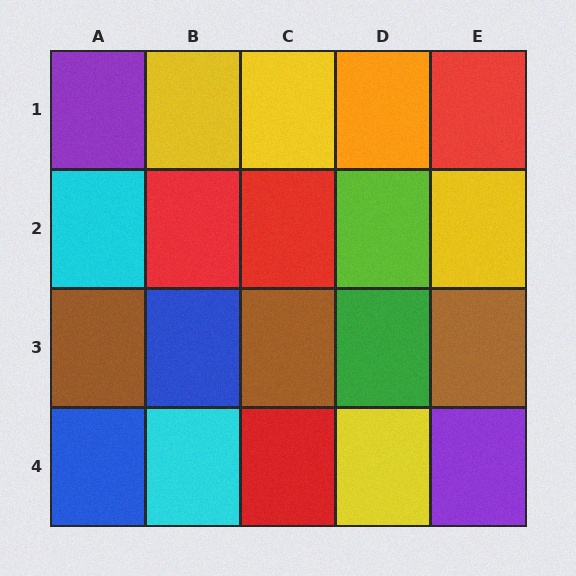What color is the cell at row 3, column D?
Green.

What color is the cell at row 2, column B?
Red.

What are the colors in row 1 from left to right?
Purple, yellow, yellow, orange, red.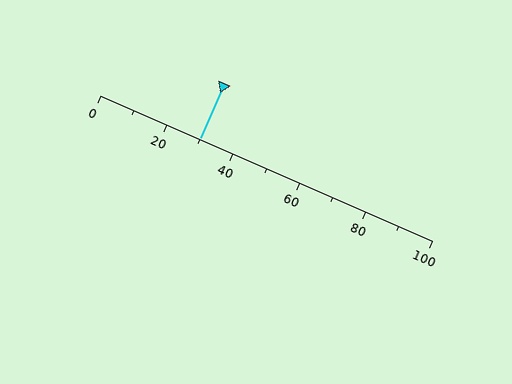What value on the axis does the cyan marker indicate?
The marker indicates approximately 30.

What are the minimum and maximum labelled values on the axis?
The axis runs from 0 to 100.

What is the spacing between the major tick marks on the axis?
The major ticks are spaced 20 apart.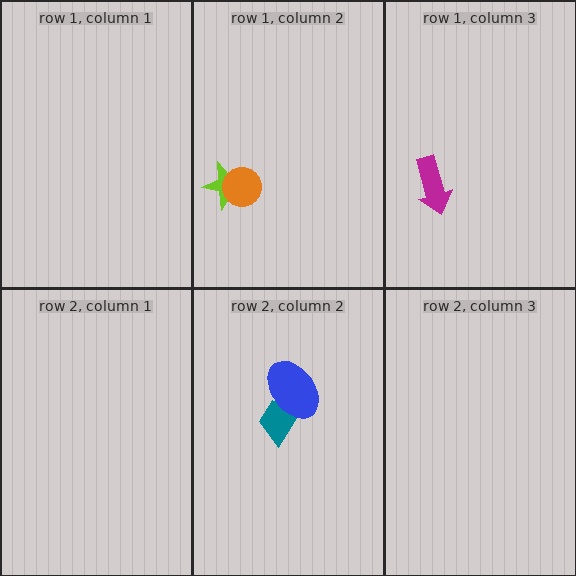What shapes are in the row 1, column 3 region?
The magenta arrow.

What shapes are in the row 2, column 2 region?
The teal trapezoid, the blue ellipse.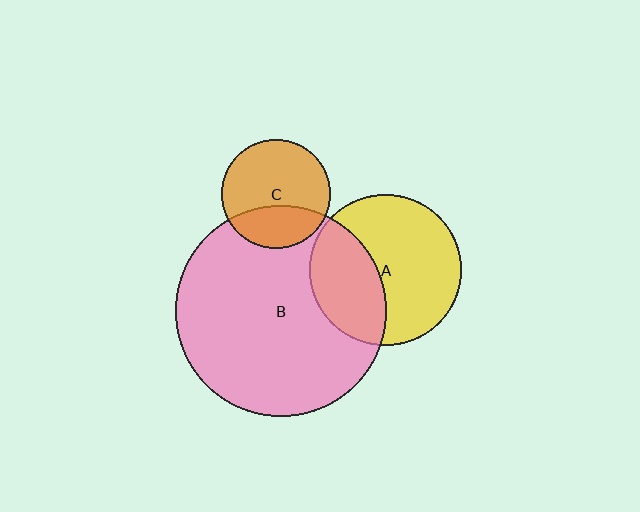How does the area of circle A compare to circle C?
Approximately 1.9 times.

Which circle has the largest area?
Circle B (pink).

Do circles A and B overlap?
Yes.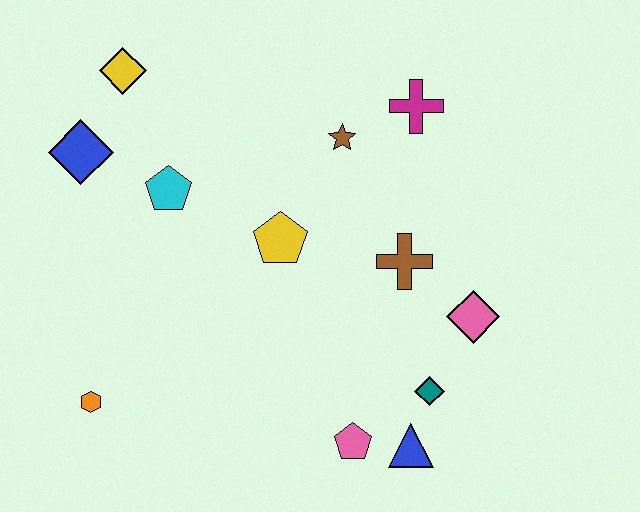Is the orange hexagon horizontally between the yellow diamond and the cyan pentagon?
No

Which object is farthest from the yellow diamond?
The blue triangle is farthest from the yellow diamond.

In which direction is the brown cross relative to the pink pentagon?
The brown cross is above the pink pentagon.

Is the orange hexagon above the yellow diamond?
No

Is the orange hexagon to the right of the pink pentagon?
No